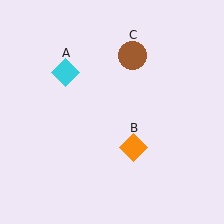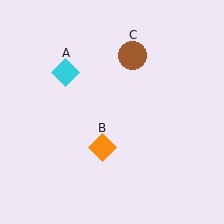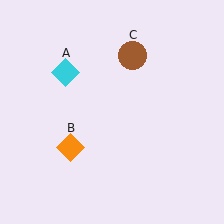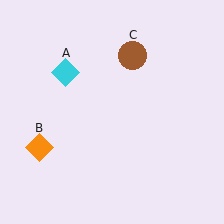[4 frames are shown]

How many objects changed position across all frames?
1 object changed position: orange diamond (object B).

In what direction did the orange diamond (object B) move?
The orange diamond (object B) moved left.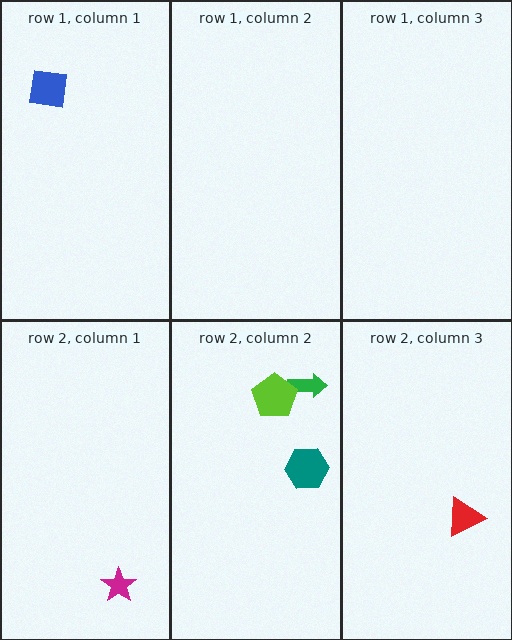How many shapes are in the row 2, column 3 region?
1.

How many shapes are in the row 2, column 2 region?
3.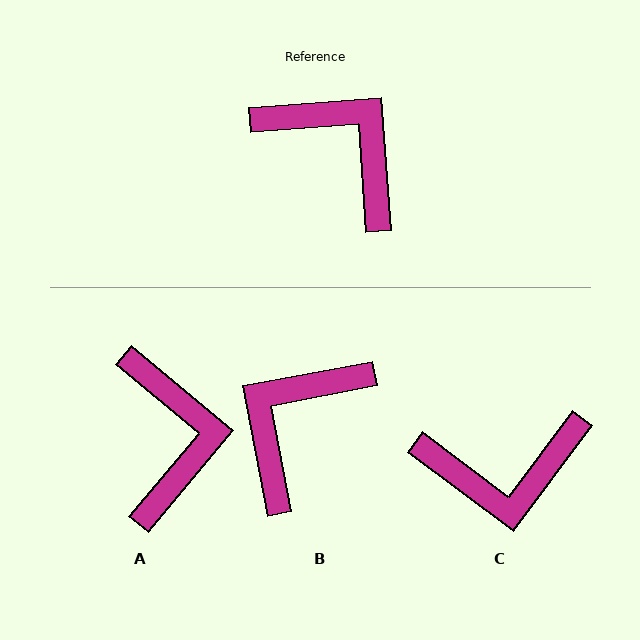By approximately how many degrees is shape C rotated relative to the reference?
Approximately 131 degrees clockwise.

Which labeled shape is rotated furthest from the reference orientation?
C, about 131 degrees away.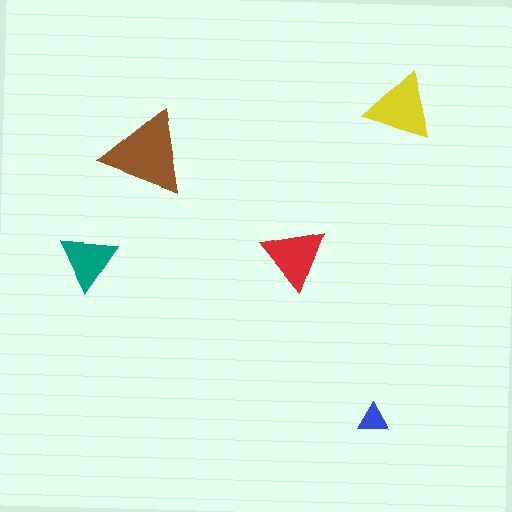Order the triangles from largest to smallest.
the brown one, the yellow one, the red one, the teal one, the blue one.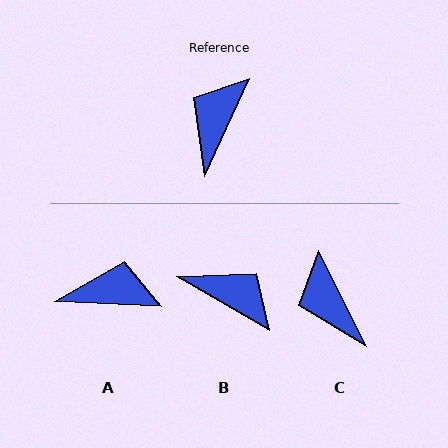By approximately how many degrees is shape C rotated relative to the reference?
Approximately 51 degrees counter-clockwise.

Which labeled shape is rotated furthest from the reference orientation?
B, about 95 degrees away.